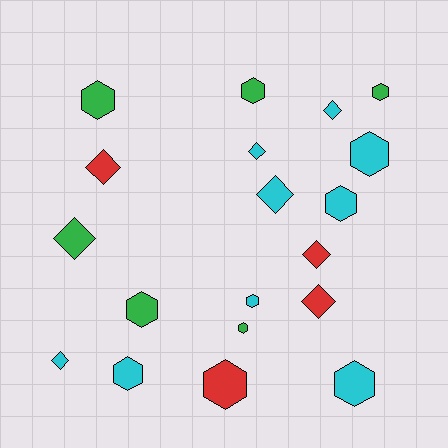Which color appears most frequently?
Cyan, with 9 objects.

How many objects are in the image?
There are 19 objects.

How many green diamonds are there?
There is 1 green diamond.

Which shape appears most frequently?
Hexagon, with 11 objects.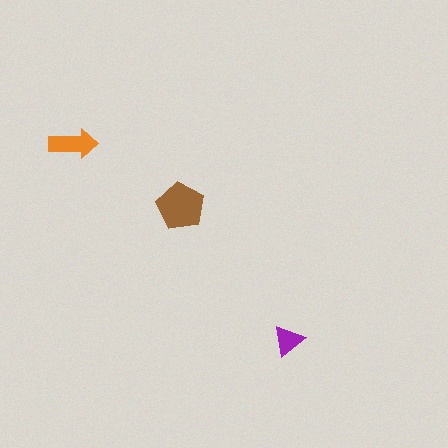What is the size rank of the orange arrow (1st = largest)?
2nd.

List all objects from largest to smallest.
The brown pentagon, the orange arrow, the purple triangle.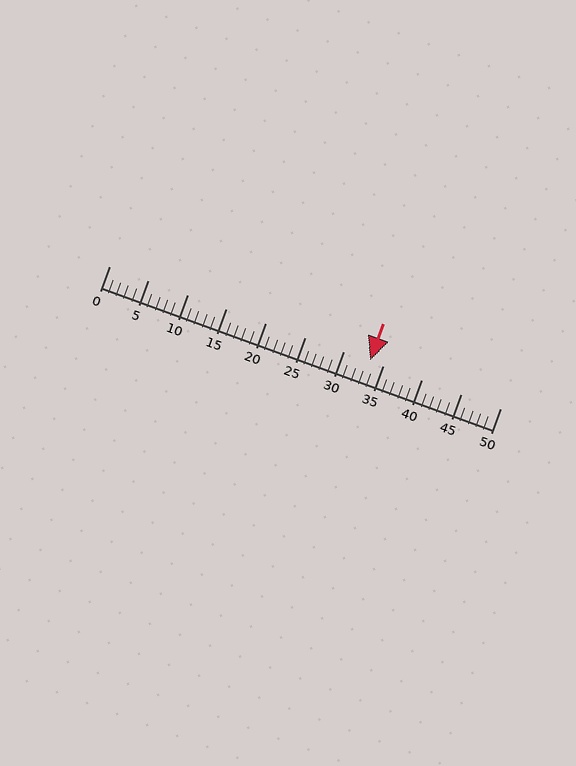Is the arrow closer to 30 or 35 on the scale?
The arrow is closer to 35.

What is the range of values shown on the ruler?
The ruler shows values from 0 to 50.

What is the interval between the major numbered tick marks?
The major tick marks are spaced 5 units apart.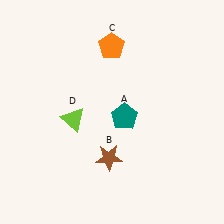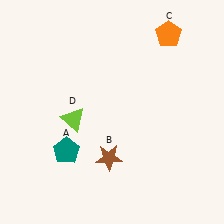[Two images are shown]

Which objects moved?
The objects that moved are: the teal pentagon (A), the orange pentagon (C).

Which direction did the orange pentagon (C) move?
The orange pentagon (C) moved right.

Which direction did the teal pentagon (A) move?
The teal pentagon (A) moved left.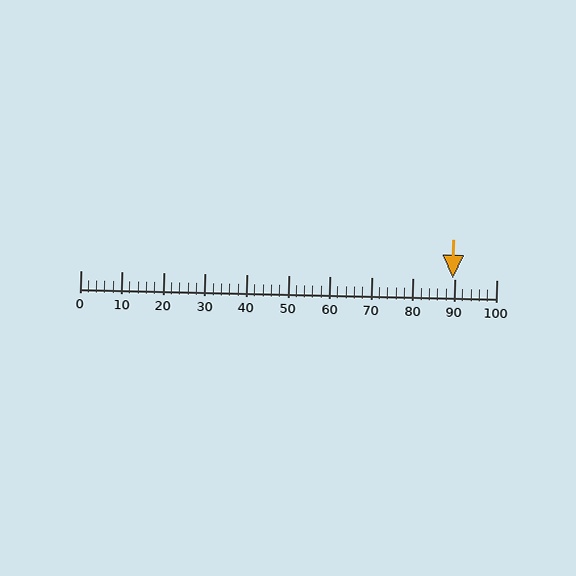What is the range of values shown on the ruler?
The ruler shows values from 0 to 100.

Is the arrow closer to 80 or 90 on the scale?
The arrow is closer to 90.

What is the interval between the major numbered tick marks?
The major tick marks are spaced 10 units apart.